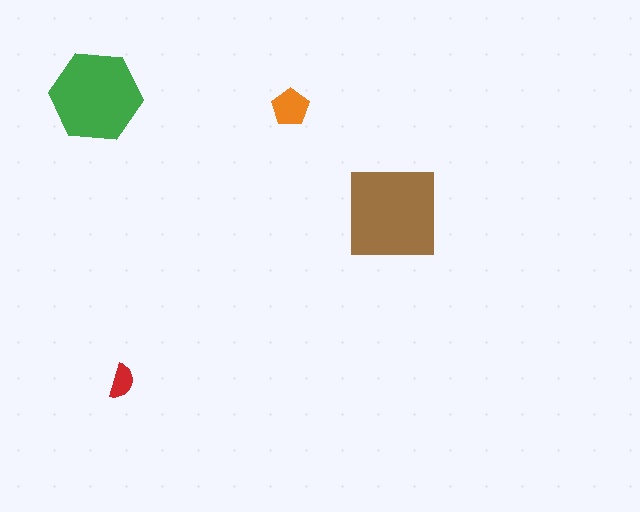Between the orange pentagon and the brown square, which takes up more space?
The brown square.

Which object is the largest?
The brown square.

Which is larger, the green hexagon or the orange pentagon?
The green hexagon.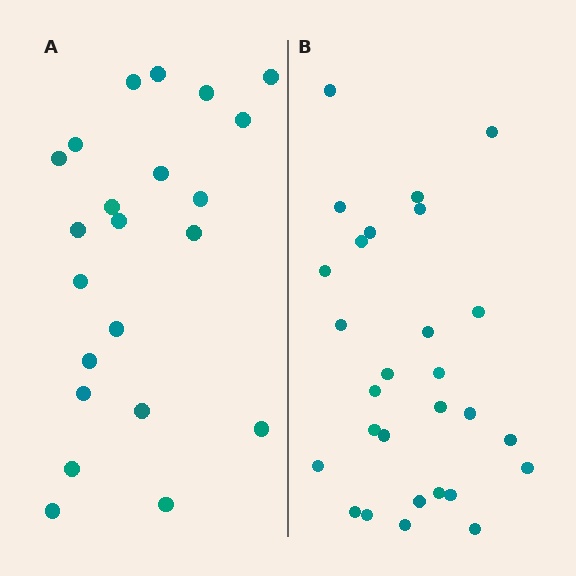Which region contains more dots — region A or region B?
Region B (the right region) has more dots.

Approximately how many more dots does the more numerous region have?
Region B has about 6 more dots than region A.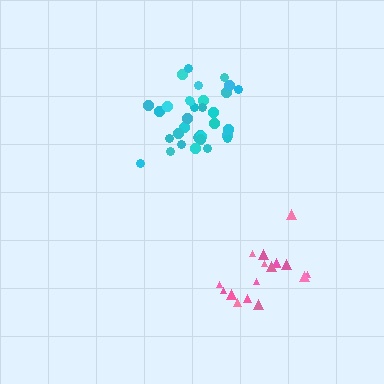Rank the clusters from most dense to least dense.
cyan, pink.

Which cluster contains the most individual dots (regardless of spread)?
Cyan (33).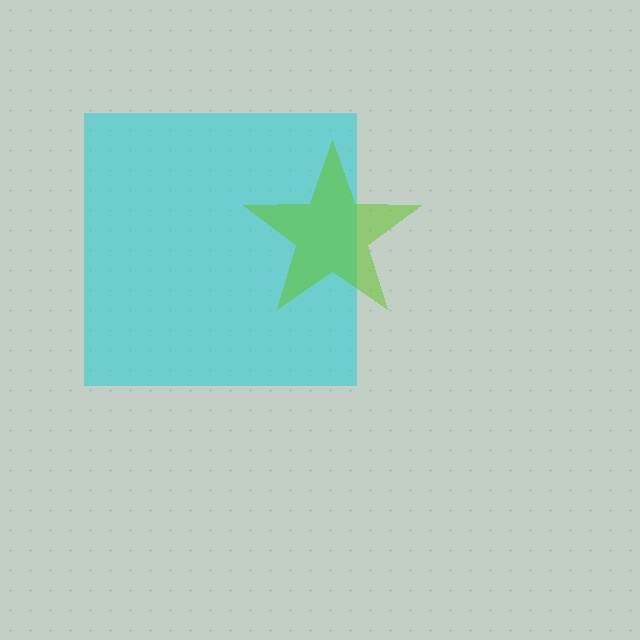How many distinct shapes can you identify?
There are 2 distinct shapes: a cyan square, a lime star.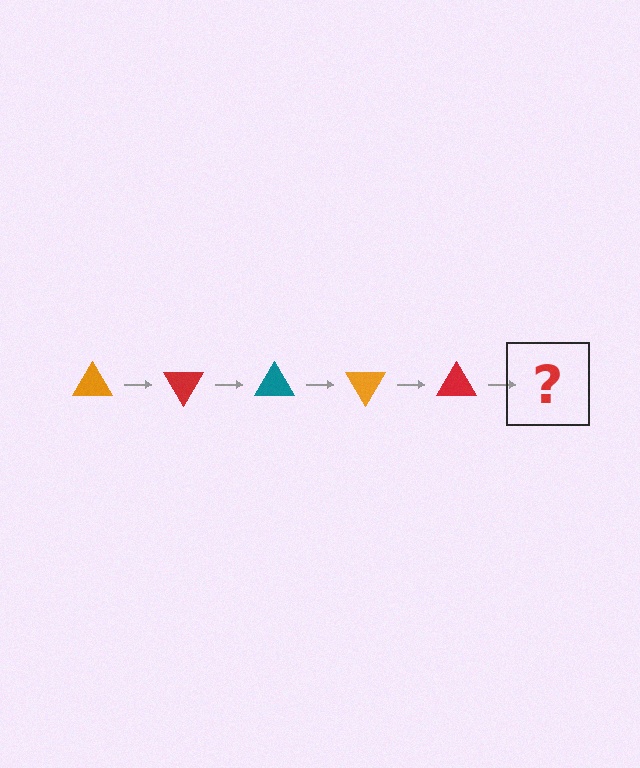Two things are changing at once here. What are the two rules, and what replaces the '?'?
The two rules are that it rotates 60 degrees each step and the color cycles through orange, red, and teal. The '?' should be a teal triangle, rotated 300 degrees from the start.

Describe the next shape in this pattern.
It should be a teal triangle, rotated 300 degrees from the start.